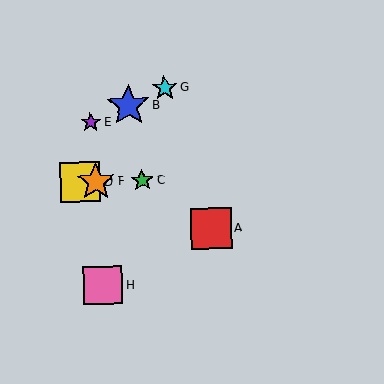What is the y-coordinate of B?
Object B is at y≈105.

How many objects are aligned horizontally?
3 objects (C, D, F) are aligned horizontally.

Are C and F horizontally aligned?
Yes, both are at y≈180.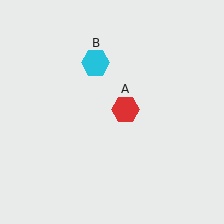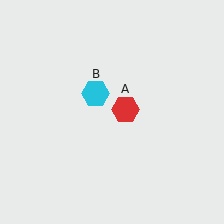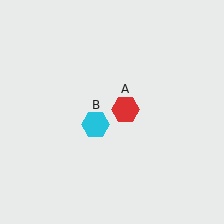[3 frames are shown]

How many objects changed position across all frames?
1 object changed position: cyan hexagon (object B).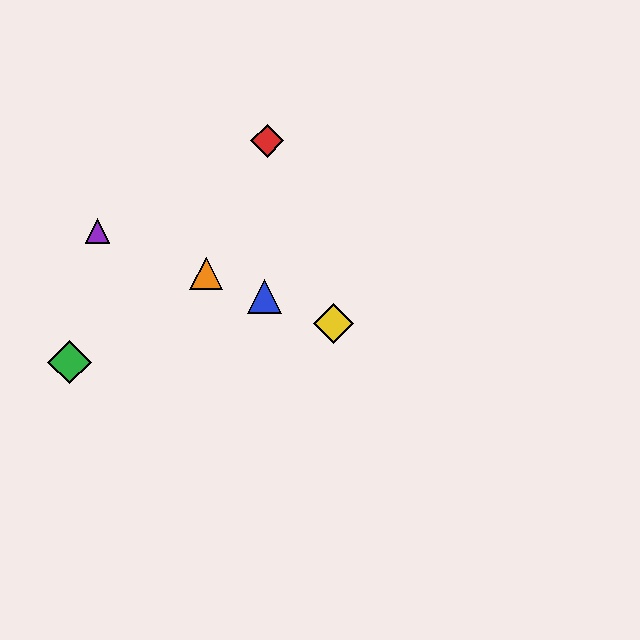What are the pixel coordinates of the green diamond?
The green diamond is at (70, 362).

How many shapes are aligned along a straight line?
4 shapes (the blue triangle, the yellow diamond, the purple triangle, the orange triangle) are aligned along a straight line.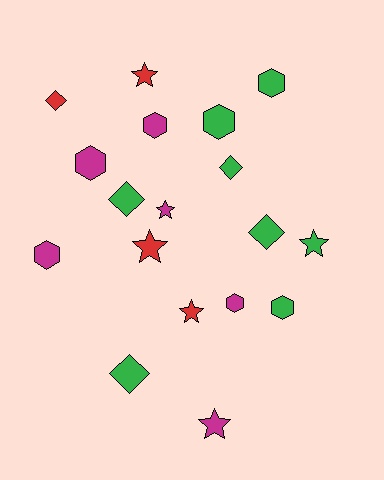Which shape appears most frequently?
Hexagon, with 7 objects.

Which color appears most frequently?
Green, with 8 objects.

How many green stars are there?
There is 1 green star.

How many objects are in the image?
There are 18 objects.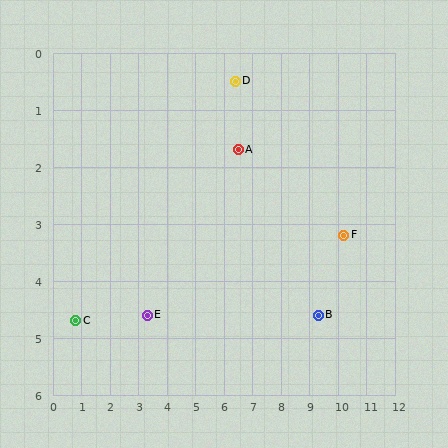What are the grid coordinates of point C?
Point C is at approximately (0.8, 4.7).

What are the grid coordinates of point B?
Point B is at approximately (9.3, 4.6).